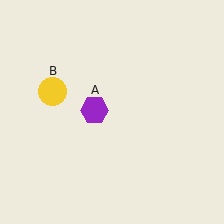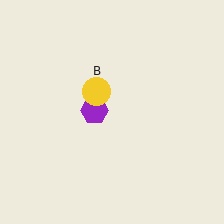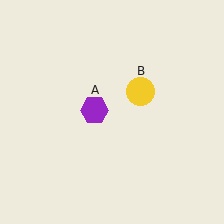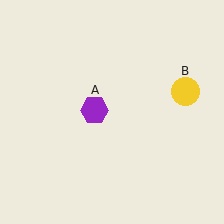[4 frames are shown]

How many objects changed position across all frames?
1 object changed position: yellow circle (object B).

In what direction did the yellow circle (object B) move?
The yellow circle (object B) moved right.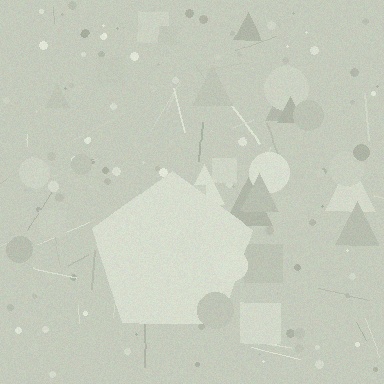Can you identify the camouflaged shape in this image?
The camouflaged shape is a pentagon.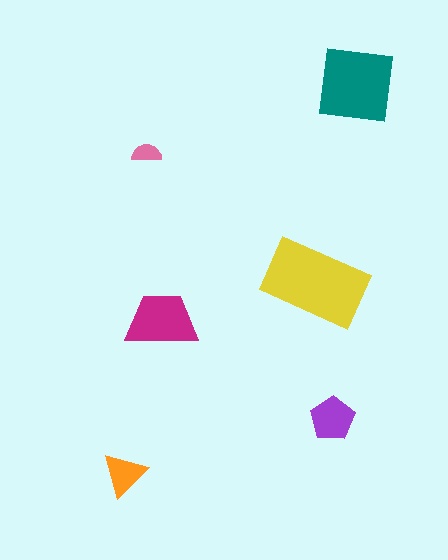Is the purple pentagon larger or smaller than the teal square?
Smaller.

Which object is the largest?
The yellow rectangle.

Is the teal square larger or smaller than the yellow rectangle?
Smaller.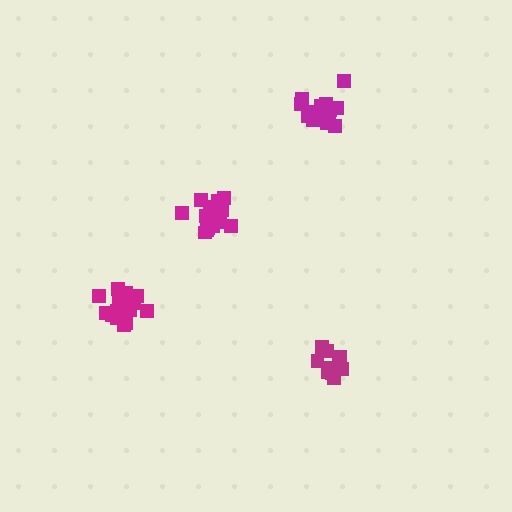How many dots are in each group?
Group 1: 16 dots, Group 2: 17 dots, Group 3: 13 dots, Group 4: 17 dots (63 total).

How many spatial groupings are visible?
There are 4 spatial groupings.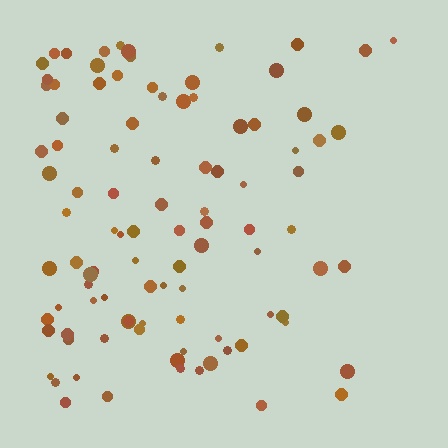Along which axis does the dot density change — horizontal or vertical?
Horizontal.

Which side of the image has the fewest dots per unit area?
The right.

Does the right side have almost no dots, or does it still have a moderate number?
Still a moderate number, just noticeably fewer than the left.